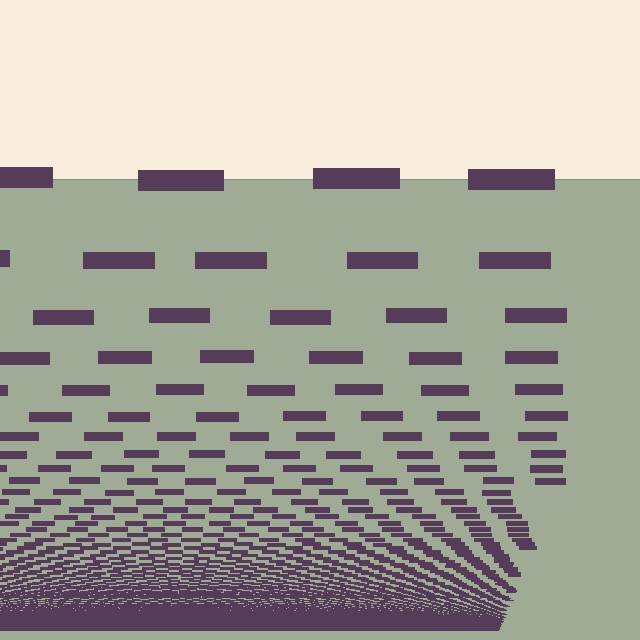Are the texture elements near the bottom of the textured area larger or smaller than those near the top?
Smaller. The gradient is inverted — elements near the bottom are smaller and denser.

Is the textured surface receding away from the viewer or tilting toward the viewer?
The surface appears to tilt toward the viewer. Texture elements get larger and sparser toward the top.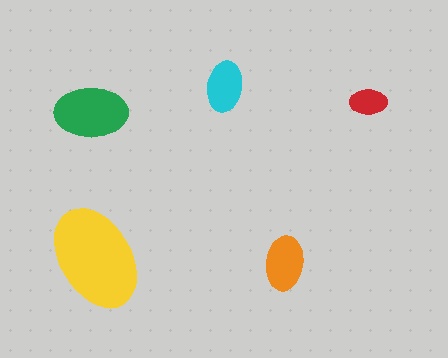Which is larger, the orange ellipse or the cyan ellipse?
The orange one.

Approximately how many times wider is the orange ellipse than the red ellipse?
About 1.5 times wider.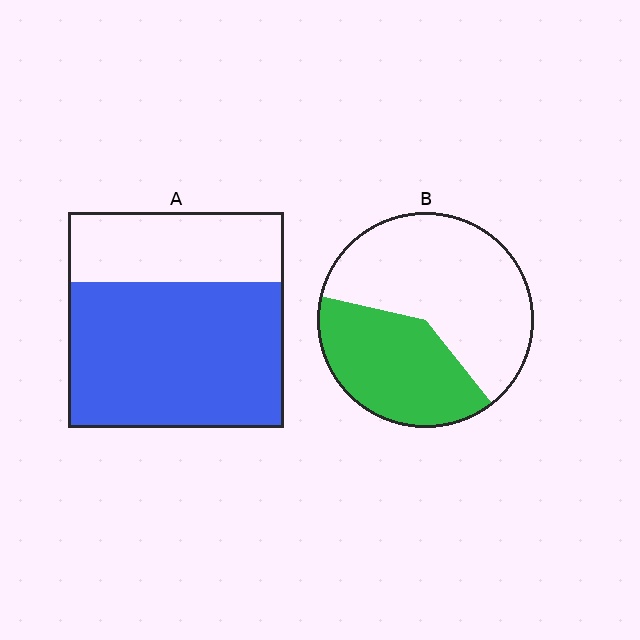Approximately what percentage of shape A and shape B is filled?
A is approximately 70% and B is approximately 40%.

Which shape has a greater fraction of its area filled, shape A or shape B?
Shape A.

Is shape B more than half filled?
No.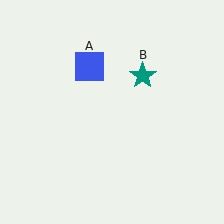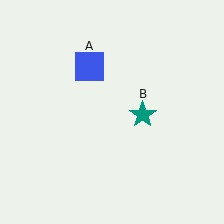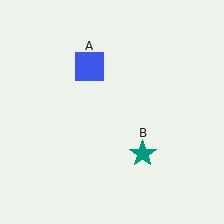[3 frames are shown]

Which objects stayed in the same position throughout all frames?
Blue square (object A) remained stationary.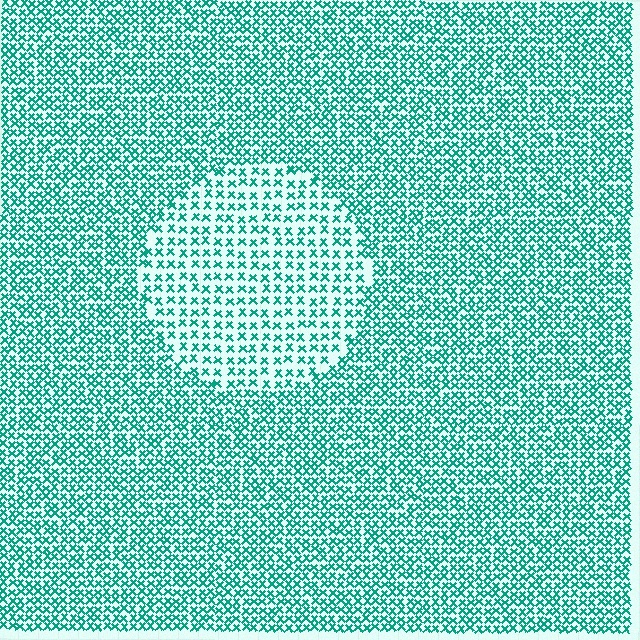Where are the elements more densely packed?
The elements are more densely packed outside the circle boundary.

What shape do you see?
I see a circle.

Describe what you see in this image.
The image contains small teal elements arranged at two different densities. A circle-shaped region is visible where the elements are less densely packed than the surrounding area.